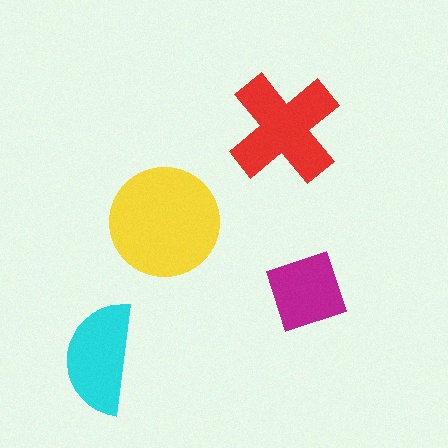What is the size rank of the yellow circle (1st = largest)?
1st.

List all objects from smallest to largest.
The magenta square, the cyan semicircle, the red cross, the yellow circle.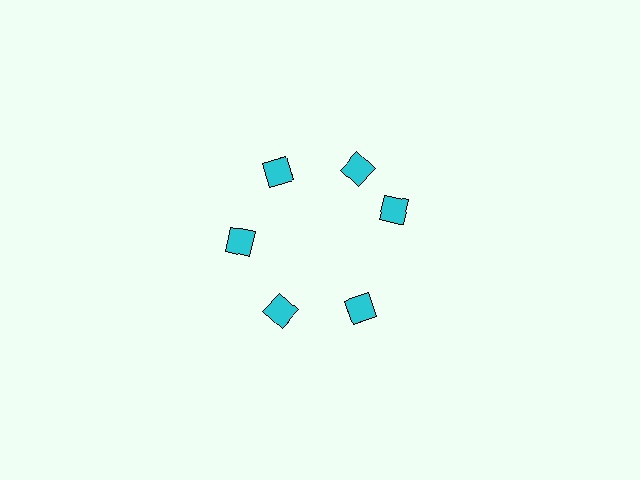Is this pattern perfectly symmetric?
No. The 6 cyan diamonds are arranged in a ring, but one element near the 3 o'clock position is rotated out of alignment along the ring, breaking the 6-fold rotational symmetry.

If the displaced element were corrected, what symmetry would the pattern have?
It would have 6-fold rotational symmetry — the pattern would map onto itself every 60 degrees.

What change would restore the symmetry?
The symmetry would be restored by rotating it back into even spacing with its neighbors so that all 6 diamonds sit at equal angles and equal distance from the center.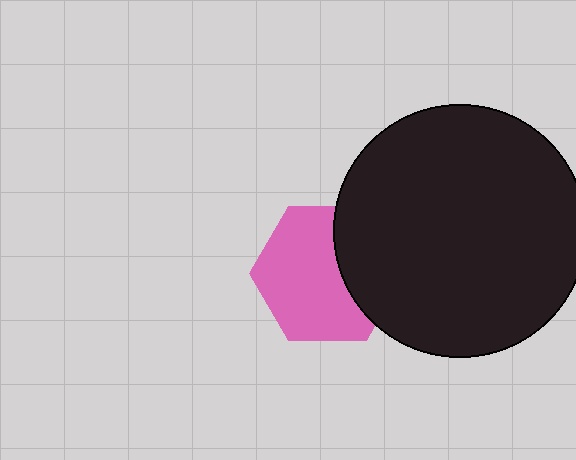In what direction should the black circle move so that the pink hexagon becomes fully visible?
The black circle should move right. That is the shortest direction to clear the overlap and leave the pink hexagon fully visible.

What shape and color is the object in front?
The object in front is a black circle.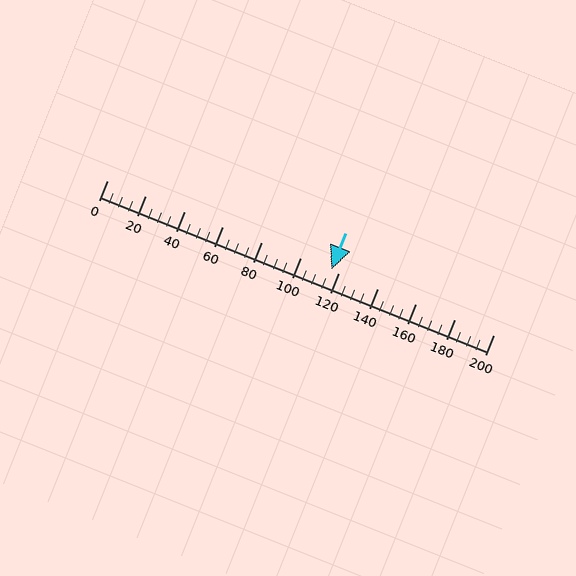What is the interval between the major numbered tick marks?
The major tick marks are spaced 20 units apart.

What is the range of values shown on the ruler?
The ruler shows values from 0 to 200.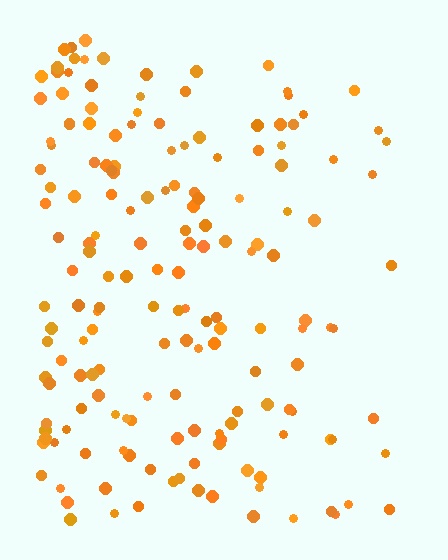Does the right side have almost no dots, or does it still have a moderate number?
Still a moderate number, just noticeably fewer than the left.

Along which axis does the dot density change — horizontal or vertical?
Horizontal.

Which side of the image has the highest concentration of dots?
The left.